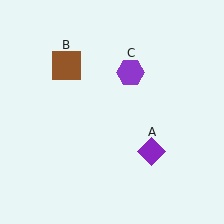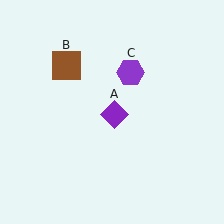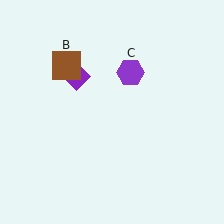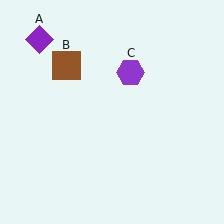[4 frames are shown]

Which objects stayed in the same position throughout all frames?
Brown square (object B) and purple hexagon (object C) remained stationary.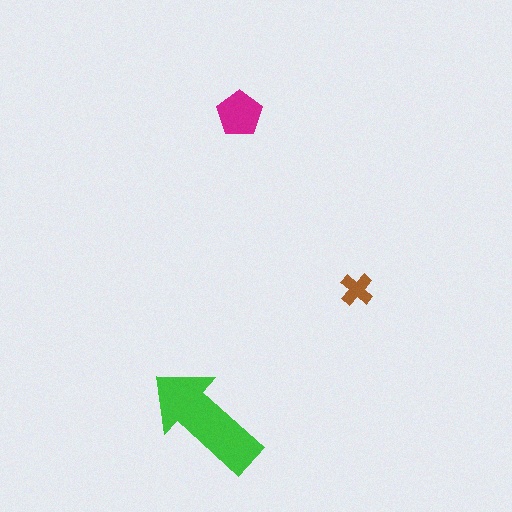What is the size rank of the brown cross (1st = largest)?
3rd.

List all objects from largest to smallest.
The green arrow, the magenta pentagon, the brown cross.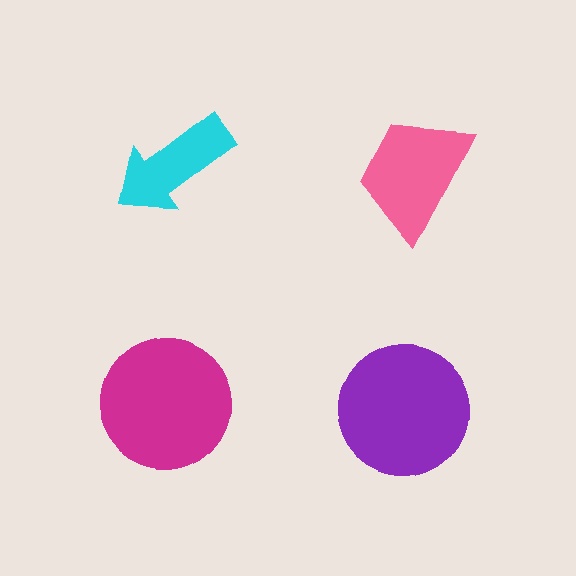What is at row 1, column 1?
A cyan arrow.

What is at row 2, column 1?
A magenta circle.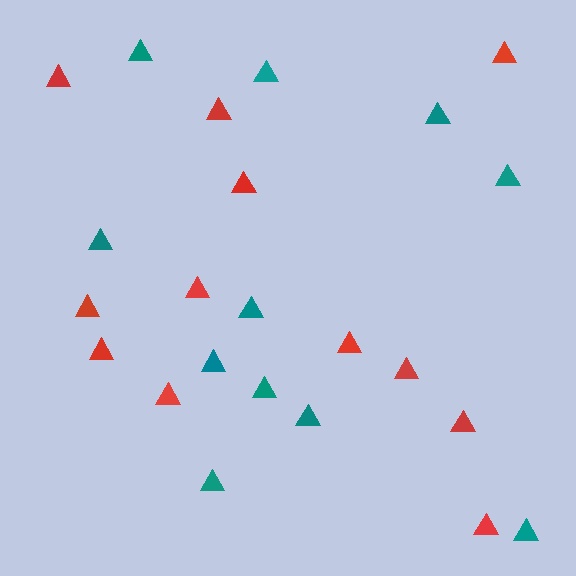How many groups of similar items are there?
There are 2 groups: one group of red triangles (12) and one group of teal triangles (11).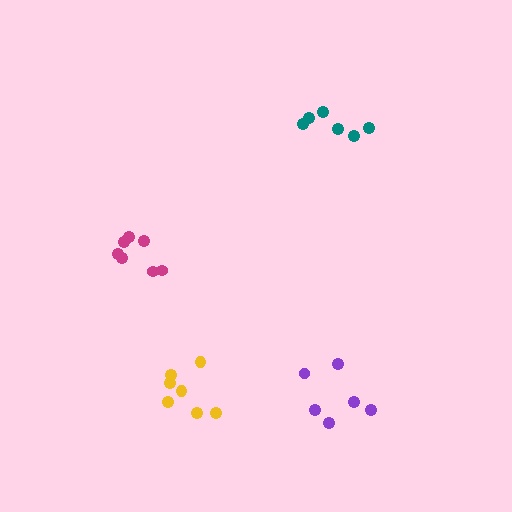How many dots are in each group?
Group 1: 7 dots, Group 2: 7 dots, Group 3: 6 dots, Group 4: 6 dots (26 total).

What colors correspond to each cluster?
The clusters are colored: magenta, yellow, teal, purple.